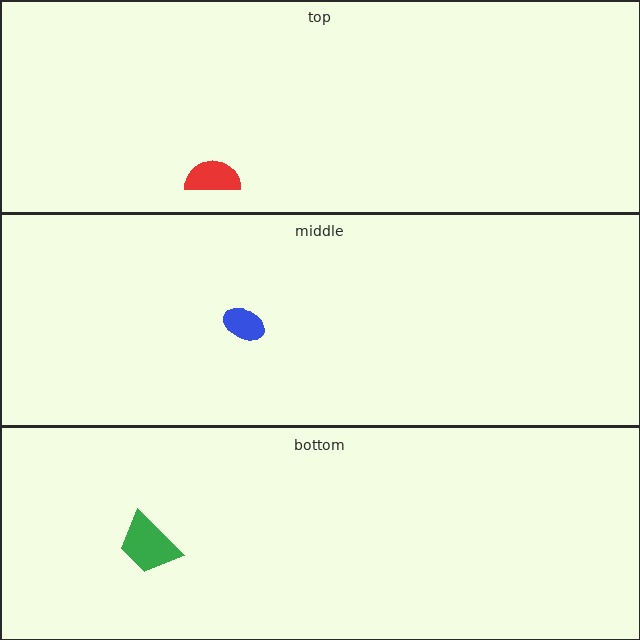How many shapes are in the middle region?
1.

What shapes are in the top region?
The red semicircle.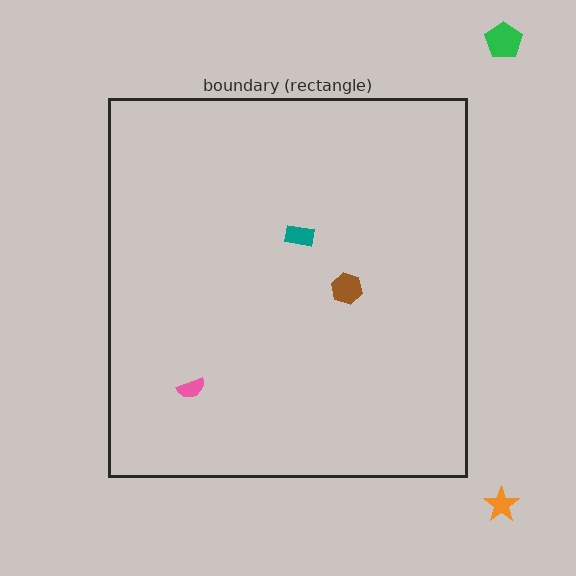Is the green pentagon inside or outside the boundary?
Outside.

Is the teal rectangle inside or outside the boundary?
Inside.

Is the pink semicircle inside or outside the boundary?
Inside.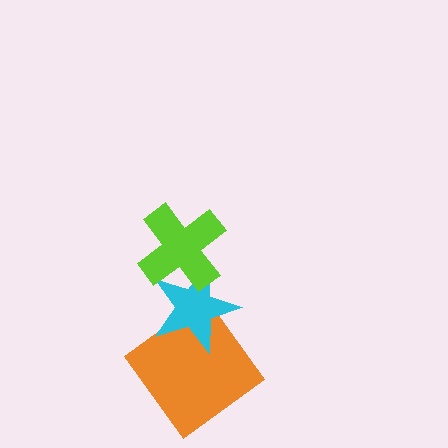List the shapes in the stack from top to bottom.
From top to bottom: the lime cross, the cyan star, the orange diamond.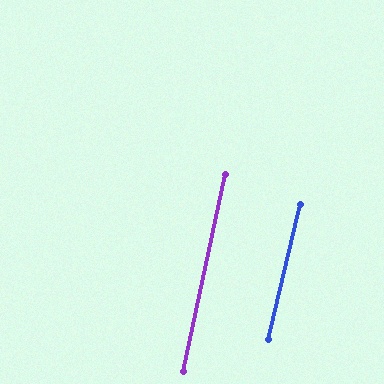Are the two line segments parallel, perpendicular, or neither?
Parallel — their directions differ by only 1.7°.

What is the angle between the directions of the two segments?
Approximately 2 degrees.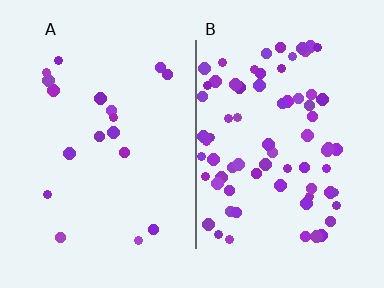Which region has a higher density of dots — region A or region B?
B (the right).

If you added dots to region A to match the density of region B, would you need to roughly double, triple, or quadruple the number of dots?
Approximately quadruple.